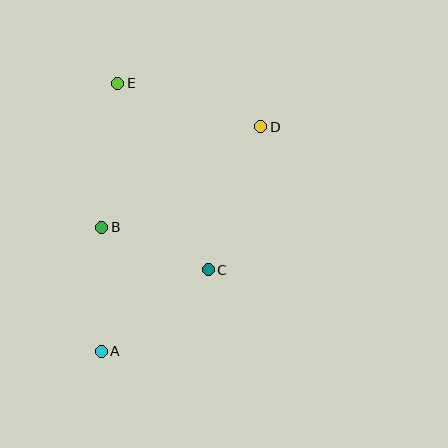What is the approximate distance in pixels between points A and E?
The distance between A and E is approximately 269 pixels.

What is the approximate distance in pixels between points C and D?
The distance between C and D is approximately 152 pixels.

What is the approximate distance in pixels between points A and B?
The distance between A and B is approximately 124 pixels.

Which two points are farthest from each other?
Points A and D are farthest from each other.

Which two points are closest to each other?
Points B and C are closest to each other.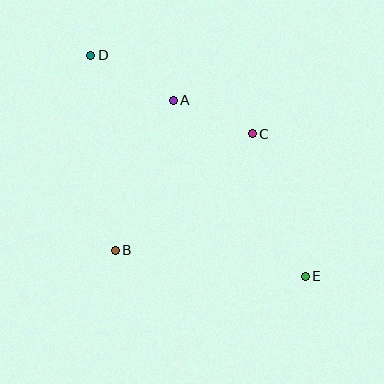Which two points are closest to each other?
Points A and C are closest to each other.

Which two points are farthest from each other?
Points D and E are farthest from each other.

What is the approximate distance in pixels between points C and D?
The distance between C and D is approximately 180 pixels.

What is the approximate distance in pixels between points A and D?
The distance between A and D is approximately 94 pixels.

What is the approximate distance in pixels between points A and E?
The distance between A and E is approximately 220 pixels.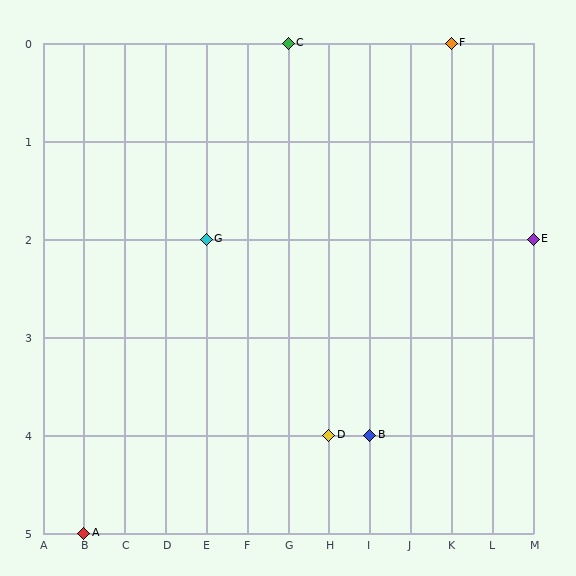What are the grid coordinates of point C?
Point C is at grid coordinates (G, 0).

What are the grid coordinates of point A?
Point A is at grid coordinates (B, 5).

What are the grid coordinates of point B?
Point B is at grid coordinates (I, 4).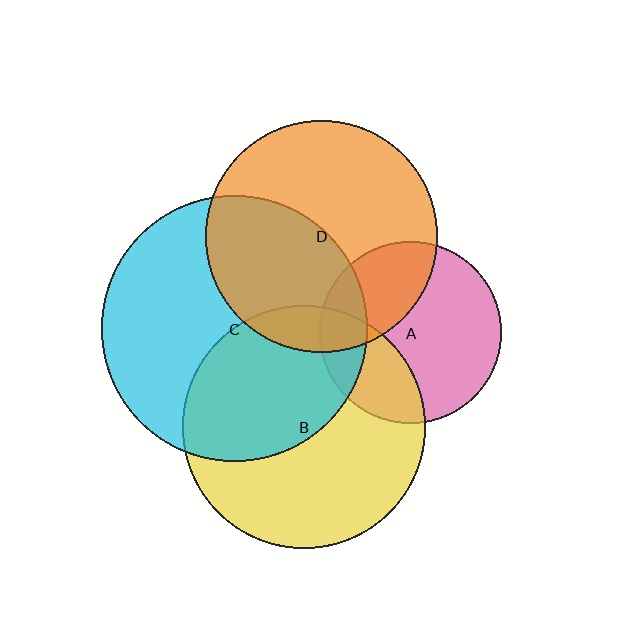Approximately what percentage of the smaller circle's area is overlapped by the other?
Approximately 10%.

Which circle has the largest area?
Circle C (cyan).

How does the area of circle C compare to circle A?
Approximately 2.1 times.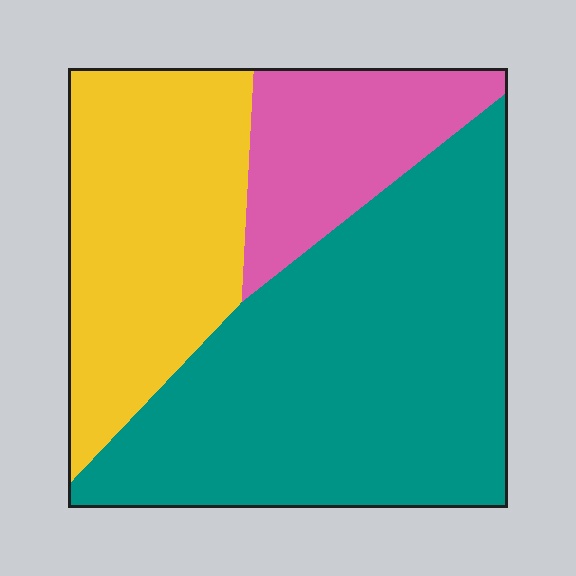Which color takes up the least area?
Pink, at roughly 15%.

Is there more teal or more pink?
Teal.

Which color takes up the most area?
Teal, at roughly 55%.